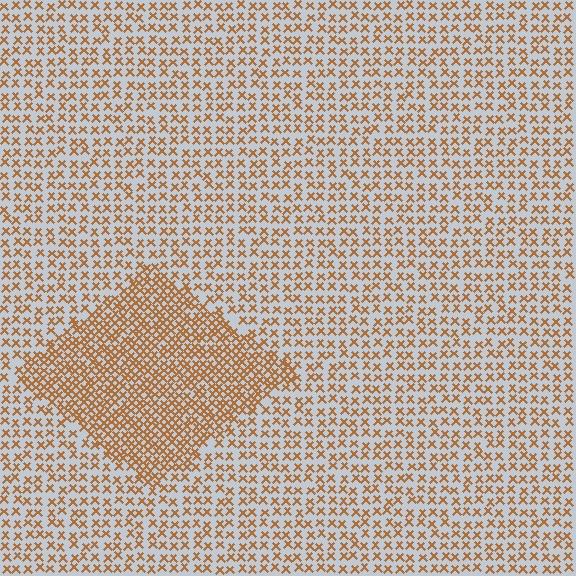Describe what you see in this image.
The image contains small brown elements arranged at two different densities. A diamond-shaped region is visible where the elements are more densely packed than the surrounding area.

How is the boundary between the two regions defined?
The boundary is defined by a change in element density (approximately 2.0x ratio). All elements are the same color, size, and shape.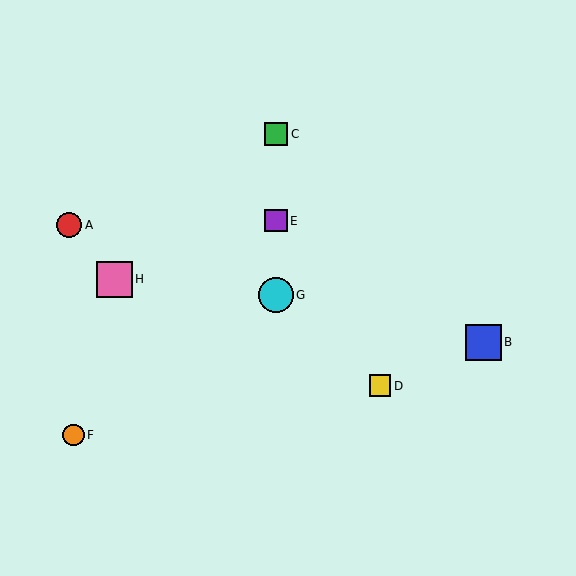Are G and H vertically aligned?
No, G is at x≈276 and H is at x≈114.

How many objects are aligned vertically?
3 objects (C, E, G) are aligned vertically.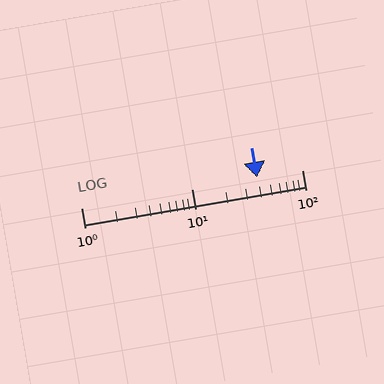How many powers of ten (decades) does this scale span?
The scale spans 2 decades, from 1 to 100.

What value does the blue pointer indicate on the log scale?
The pointer indicates approximately 39.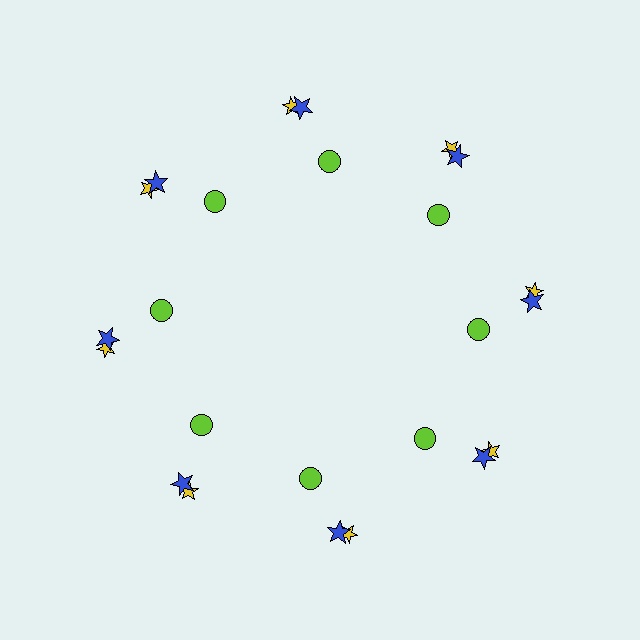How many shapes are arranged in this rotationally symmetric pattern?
There are 24 shapes, arranged in 8 groups of 3.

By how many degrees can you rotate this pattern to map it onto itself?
The pattern maps onto itself every 45 degrees of rotation.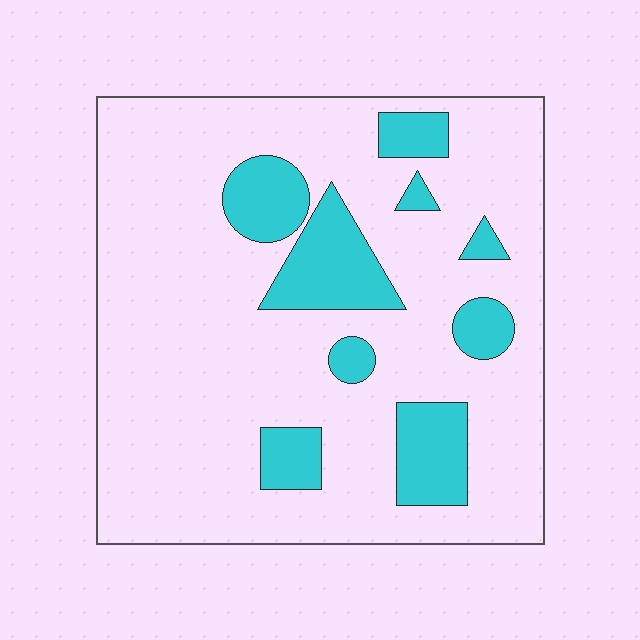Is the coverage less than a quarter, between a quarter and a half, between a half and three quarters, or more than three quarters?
Less than a quarter.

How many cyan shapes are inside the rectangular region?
9.